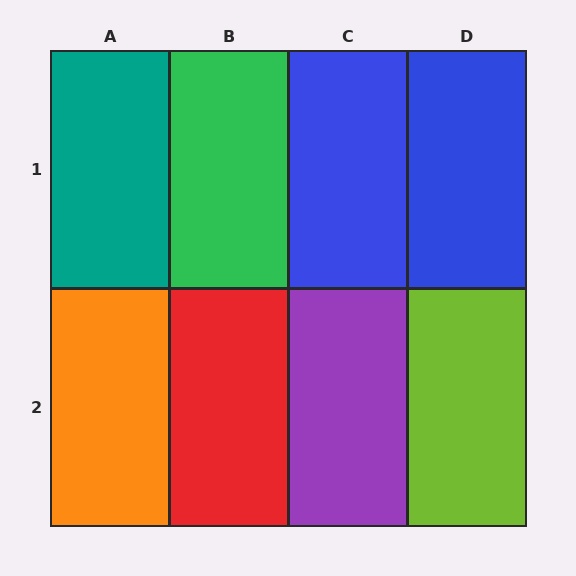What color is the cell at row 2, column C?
Purple.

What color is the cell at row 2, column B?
Red.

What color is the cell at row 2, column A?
Orange.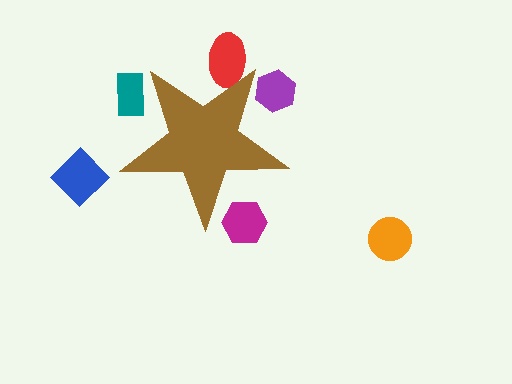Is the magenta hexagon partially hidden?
Yes, the magenta hexagon is partially hidden behind the brown star.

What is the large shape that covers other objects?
A brown star.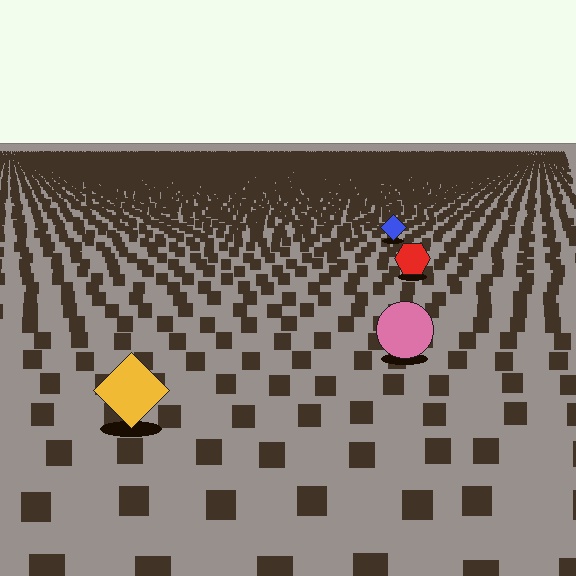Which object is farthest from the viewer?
The blue diamond is farthest from the viewer. It appears smaller and the ground texture around it is denser.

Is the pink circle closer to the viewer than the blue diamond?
Yes. The pink circle is closer — you can tell from the texture gradient: the ground texture is coarser near it.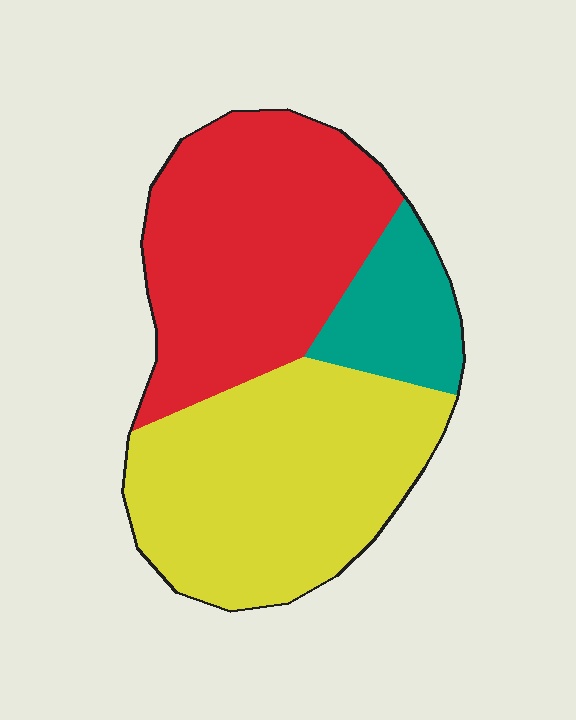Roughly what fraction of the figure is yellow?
Yellow covers roughly 45% of the figure.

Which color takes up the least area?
Teal, at roughly 15%.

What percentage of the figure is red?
Red takes up about two fifths (2/5) of the figure.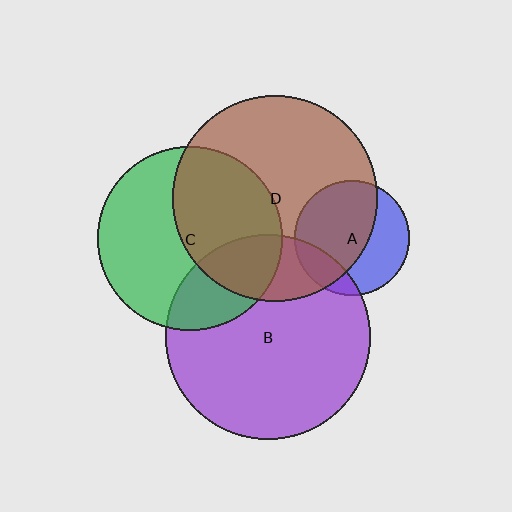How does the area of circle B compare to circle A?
Approximately 3.2 times.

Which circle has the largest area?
Circle D (brown).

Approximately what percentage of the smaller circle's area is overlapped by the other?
Approximately 20%.